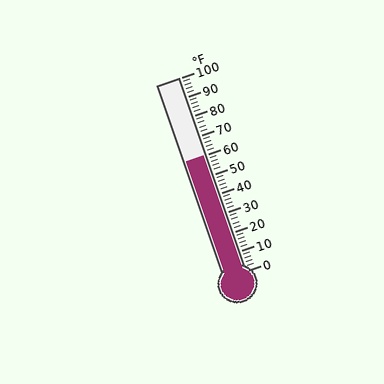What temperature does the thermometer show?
The thermometer shows approximately 60°F.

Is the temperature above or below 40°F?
The temperature is above 40°F.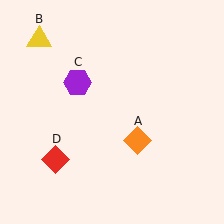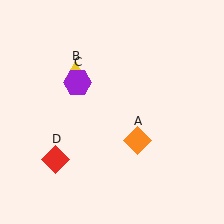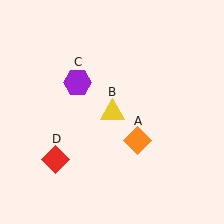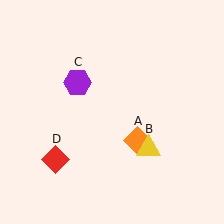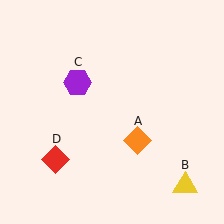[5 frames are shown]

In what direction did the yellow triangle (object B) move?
The yellow triangle (object B) moved down and to the right.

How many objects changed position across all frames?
1 object changed position: yellow triangle (object B).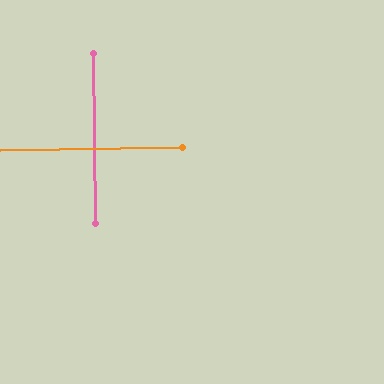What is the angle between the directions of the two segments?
Approximately 90 degrees.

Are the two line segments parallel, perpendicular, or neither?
Perpendicular — they meet at approximately 90°.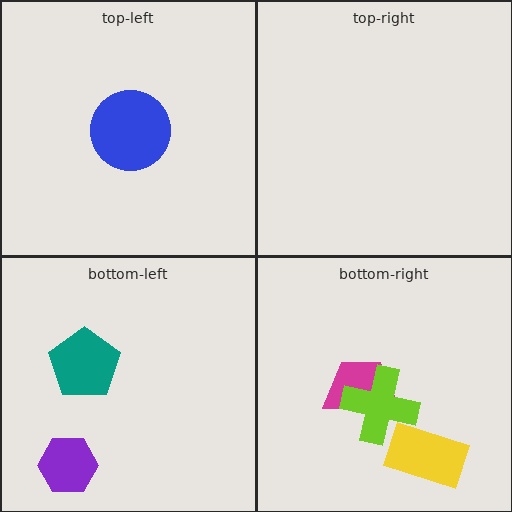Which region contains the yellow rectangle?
The bottom-right region.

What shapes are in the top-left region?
The blue circle.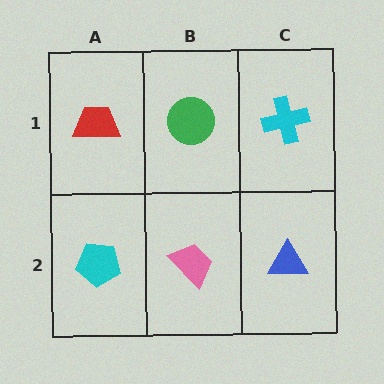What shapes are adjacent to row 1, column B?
A pink trapezoid (row 2, column B), a red trapezoid (row 1, column A), a cyan cross (row 1, column C).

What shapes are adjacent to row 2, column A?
A red trapezoid (row 1, column A), a pink trapezoid (row 2, column B).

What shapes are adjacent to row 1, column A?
A cyan pentagon (row 2, column A), a green circle (row 1, column B).